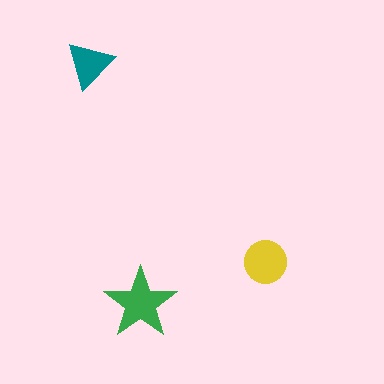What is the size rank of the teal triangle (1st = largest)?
3rd.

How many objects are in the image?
There are 3 objects in the image.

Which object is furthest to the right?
The yellow circle is rightmost.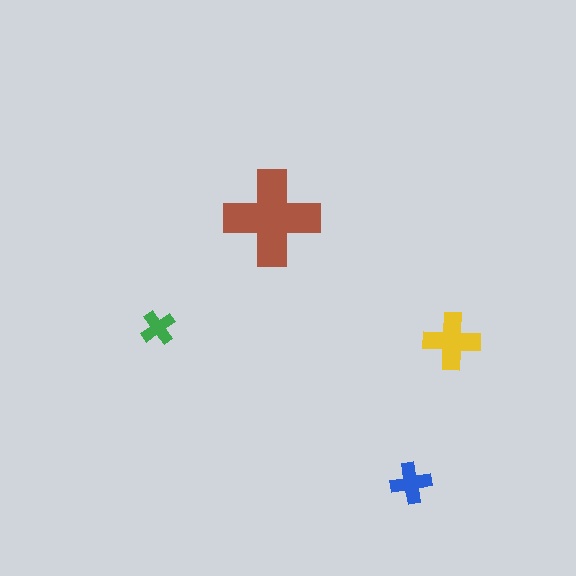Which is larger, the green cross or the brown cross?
The brown one.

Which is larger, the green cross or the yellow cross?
The yellow one.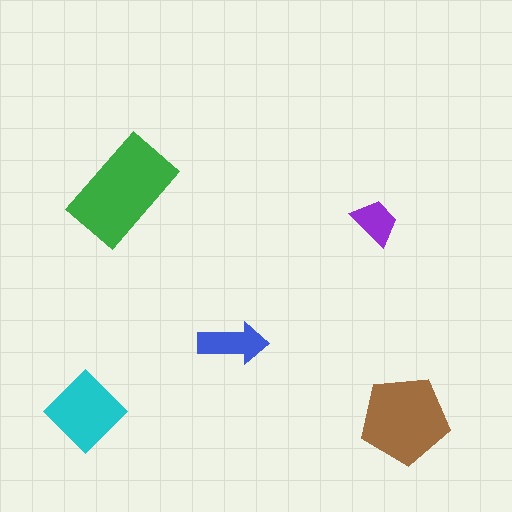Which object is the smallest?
The purple trapezoid.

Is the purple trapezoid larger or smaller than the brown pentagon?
Smaller.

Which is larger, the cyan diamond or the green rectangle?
The green rectangle.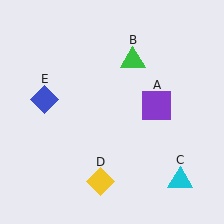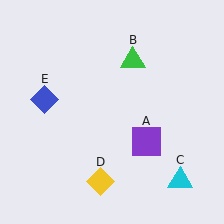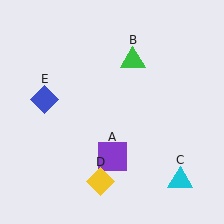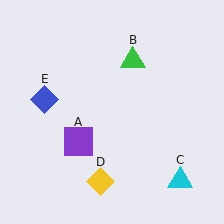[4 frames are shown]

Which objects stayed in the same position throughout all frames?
Green triangle (object B) and cyan triangle (object C) and yellow diamond (object D) and blue diamond (object E) remained stationary.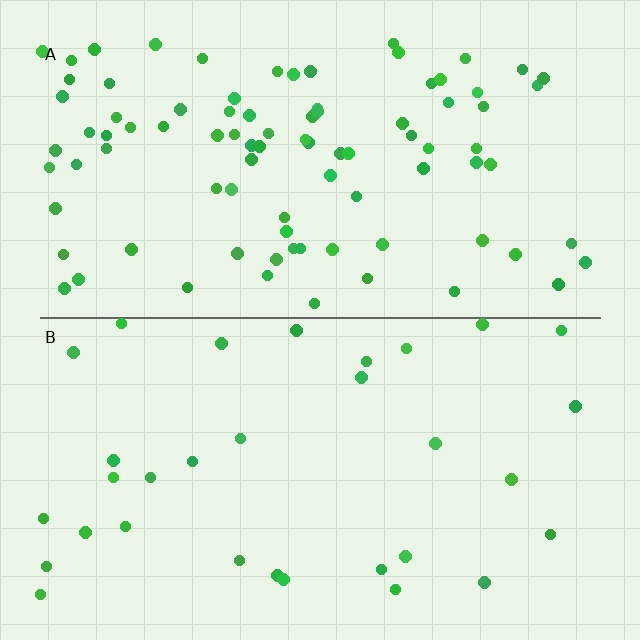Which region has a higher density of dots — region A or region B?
A (the top).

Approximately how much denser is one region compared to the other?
Approximately 2.8× — region A over region B.